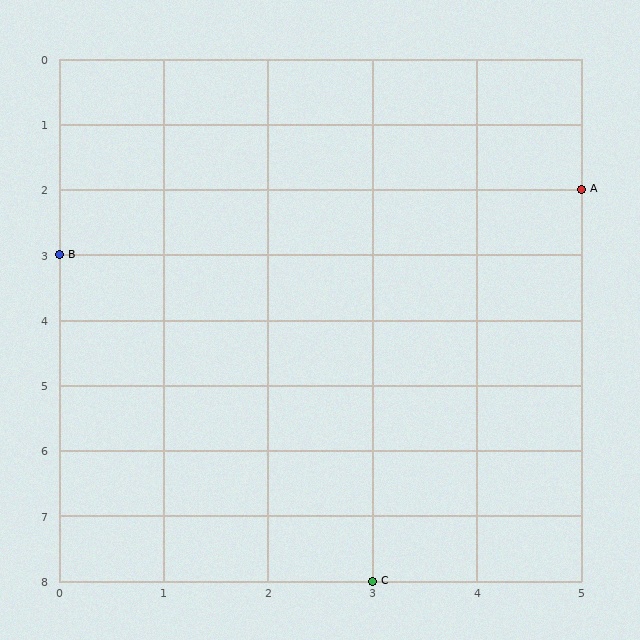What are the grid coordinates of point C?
Point C is at grid coordinates (3, 8).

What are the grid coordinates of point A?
Point A is at grid coordinates (5, 2).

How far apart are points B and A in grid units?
Points B and A are 5 columns and 1 row apart (about 5.1 grid units diagonally).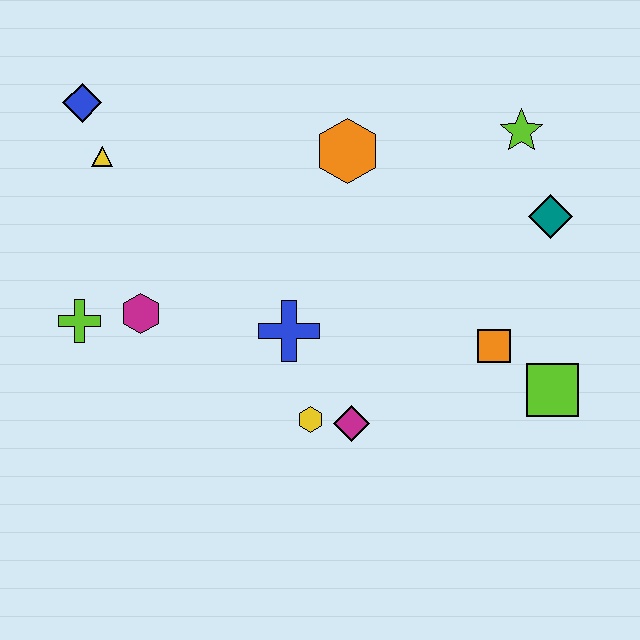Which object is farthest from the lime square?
The blue diamond is farthest from the lime square.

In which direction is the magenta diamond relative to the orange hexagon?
The magenta diamond is below the orange hexagon.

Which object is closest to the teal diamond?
The lime star is closest to the teal diamond.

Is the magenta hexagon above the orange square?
Yes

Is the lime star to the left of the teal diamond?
Yes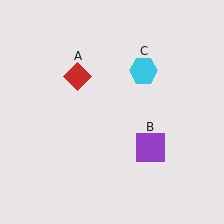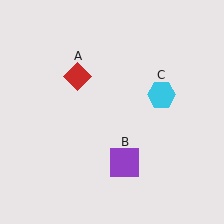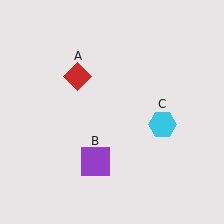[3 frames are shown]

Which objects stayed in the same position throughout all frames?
Red diamond (object A) remained stationary.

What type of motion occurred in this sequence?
The purple square (object B), cyan hexagon (object C) rotated clockwise around the center of the scene.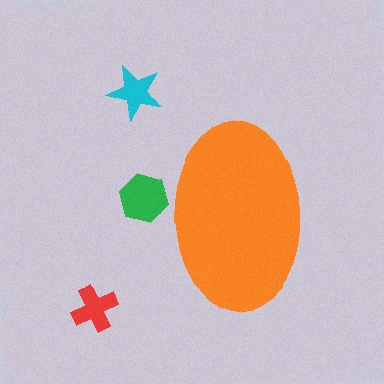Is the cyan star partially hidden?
No, the cyan star is fully visible.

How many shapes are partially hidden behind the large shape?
1 shape is partially hidden.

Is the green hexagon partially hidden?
Yes, the green hexagon is partially hidden behind the orange ellipse.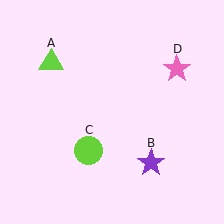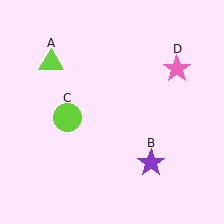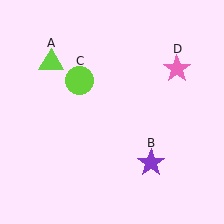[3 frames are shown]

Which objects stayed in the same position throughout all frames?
Lime triangle (object A) and purple star (object B) and pink star (object D) remained stationary.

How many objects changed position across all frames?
1 object changed position: lime circle (object C).